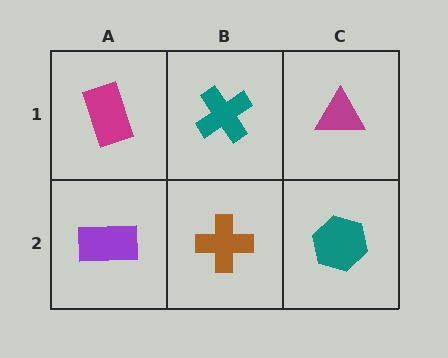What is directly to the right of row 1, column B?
A magenta triangle.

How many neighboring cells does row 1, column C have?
2.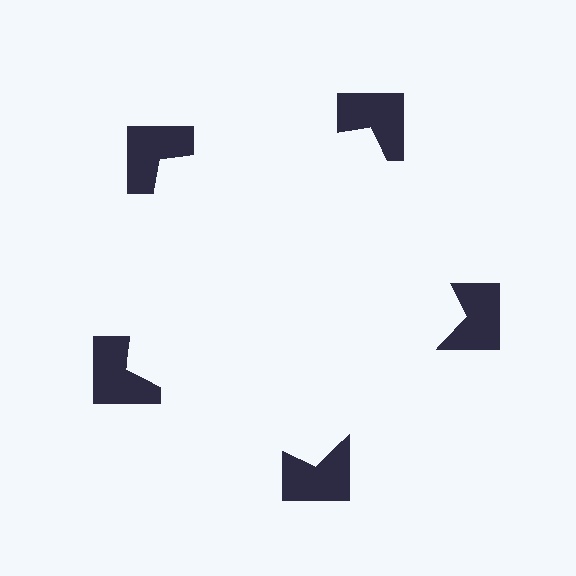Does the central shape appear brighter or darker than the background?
It typically appears slightly brighter than the background, even though no actual brightness change is drawn.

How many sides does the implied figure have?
5 sides.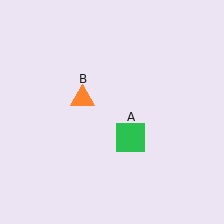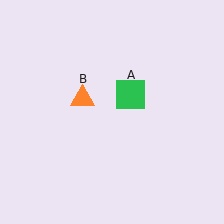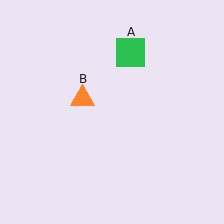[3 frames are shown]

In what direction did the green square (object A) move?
The green square (object A) moved up.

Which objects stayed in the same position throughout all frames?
Orange triangle (object B) remained stationary.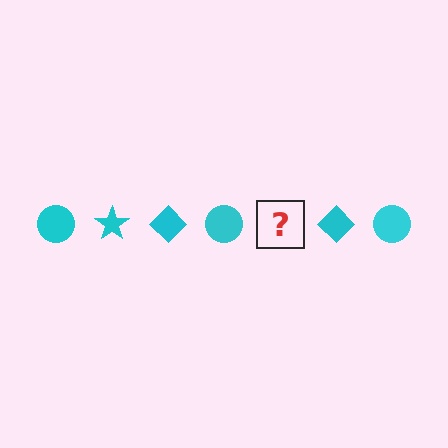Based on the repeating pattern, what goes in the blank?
The blank should be a cyan star.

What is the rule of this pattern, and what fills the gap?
The rule is that the pattern cycles through circle, star, diamond shapes in cyan. The gap should be filled with a cyan star.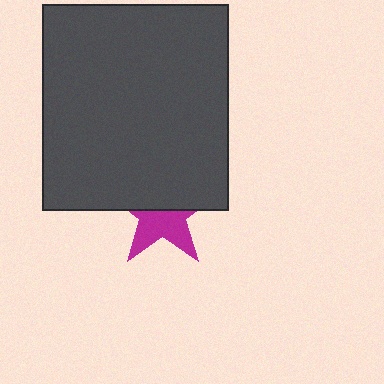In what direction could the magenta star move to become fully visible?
The magenta star could move down. That would shift it out from behind the dark gray rectangle entirely.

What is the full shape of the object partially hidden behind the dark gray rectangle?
The partially hidden object is a magenta star.